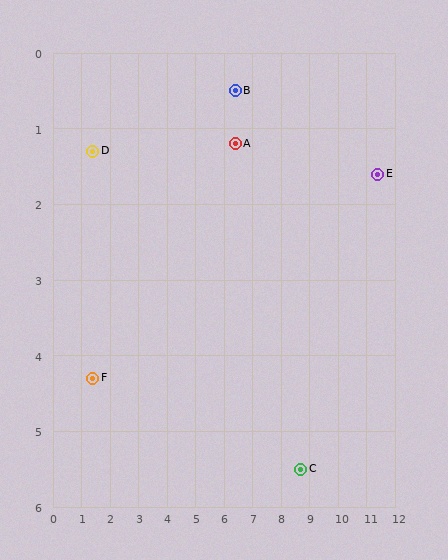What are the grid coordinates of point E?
Point E is at approximately (11.4, 1.6).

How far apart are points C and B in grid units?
Points C and B are about 5.5 grid units apart.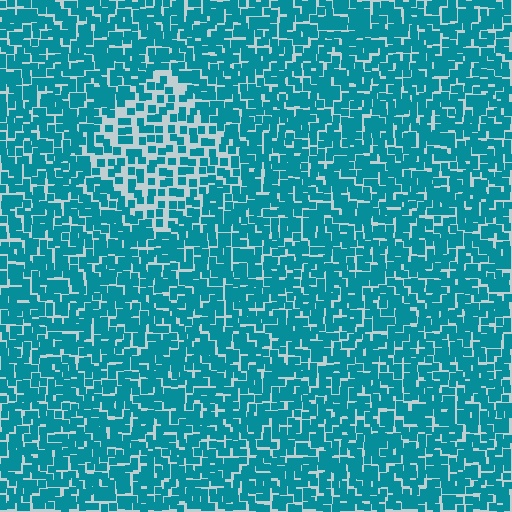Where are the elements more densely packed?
The elements are more densely packed outside the diamond boundary.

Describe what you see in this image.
The image contains small teal elements arranged at two different densities. A diamond-shaped region is visible where the elements are less densely packed than the surrounding area.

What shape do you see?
I see a diamond.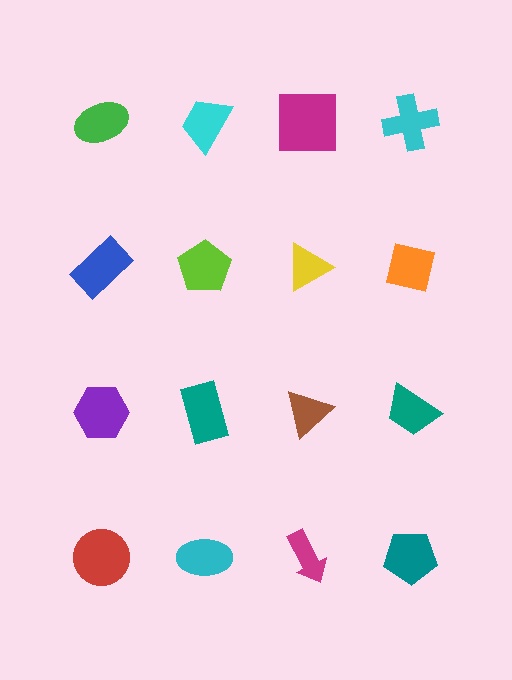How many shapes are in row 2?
4 shapes.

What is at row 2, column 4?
An orange square.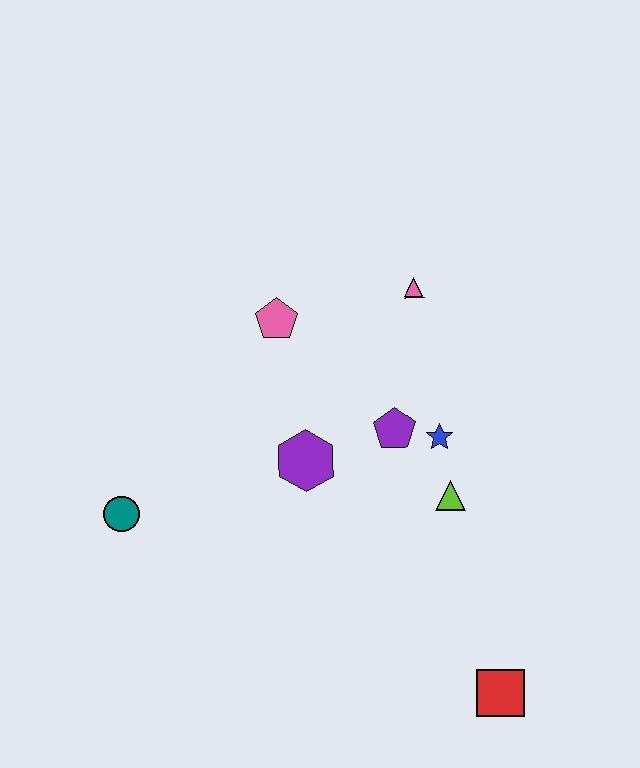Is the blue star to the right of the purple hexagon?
Yes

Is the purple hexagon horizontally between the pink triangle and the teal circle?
Yes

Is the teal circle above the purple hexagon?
No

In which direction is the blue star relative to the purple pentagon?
The blue star is to the right of the purple pentagon.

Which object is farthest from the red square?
The pink pentagon is farthest from the red square.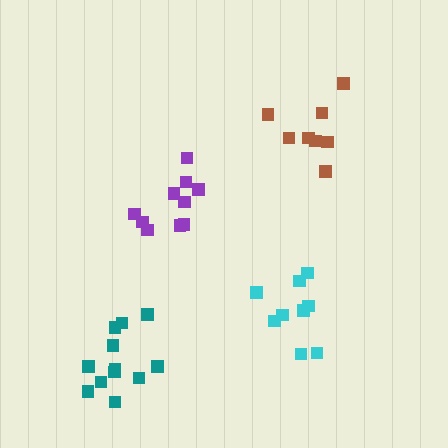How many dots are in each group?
Group 1: 12 dots, Group 2: 8 dots, Group 3: 10 dots, Group 4: 9 dots (39 total).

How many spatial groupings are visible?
There are 4 spatial groupings.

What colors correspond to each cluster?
The clusters are colored: teal, brown, purple, cyan.